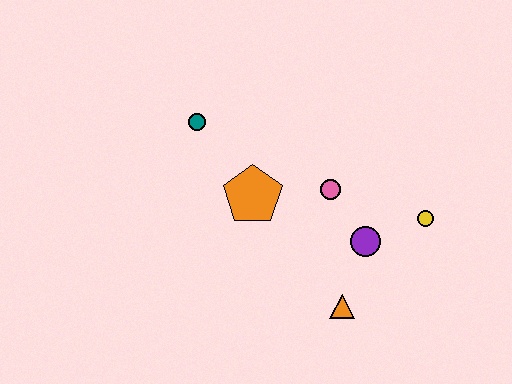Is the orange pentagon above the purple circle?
Yes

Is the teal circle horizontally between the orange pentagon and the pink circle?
No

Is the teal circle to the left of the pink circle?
Yes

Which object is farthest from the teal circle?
The yellow circle is farthest from the teal circle.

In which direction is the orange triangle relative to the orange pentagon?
The orange triangle is below the orange pentagon.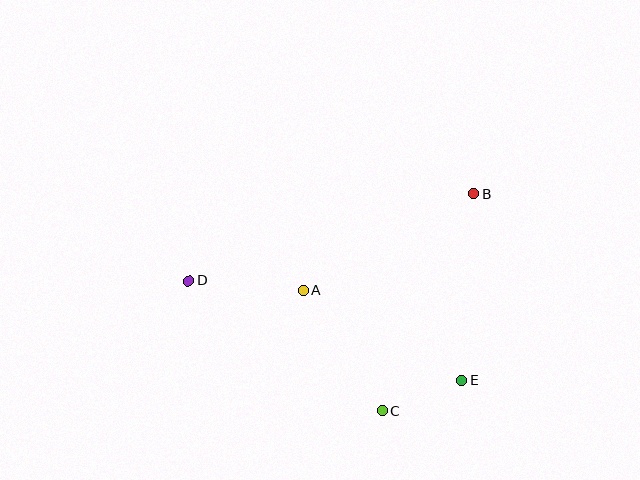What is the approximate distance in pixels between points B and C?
The distance between B and C is approximately 235 pixels.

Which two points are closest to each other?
Points C and E are closest to each other.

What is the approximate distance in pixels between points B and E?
The distance between B and E is approximately 187 pixels.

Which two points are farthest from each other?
Points B and D are farthest from each other.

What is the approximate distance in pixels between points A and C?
The distance between A and C is approximately 143 pixels.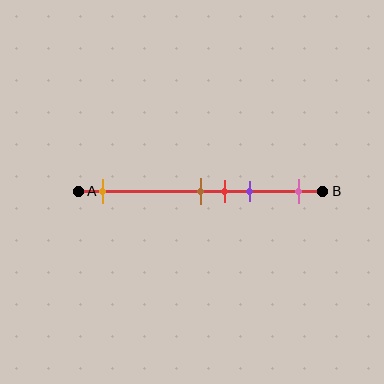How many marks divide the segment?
There are 5 marks dividing the segment.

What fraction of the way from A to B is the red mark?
The red mark is approximately 60% (0.6) of the way from A to B.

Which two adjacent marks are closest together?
The brown and red marks are the closest adjacent pair.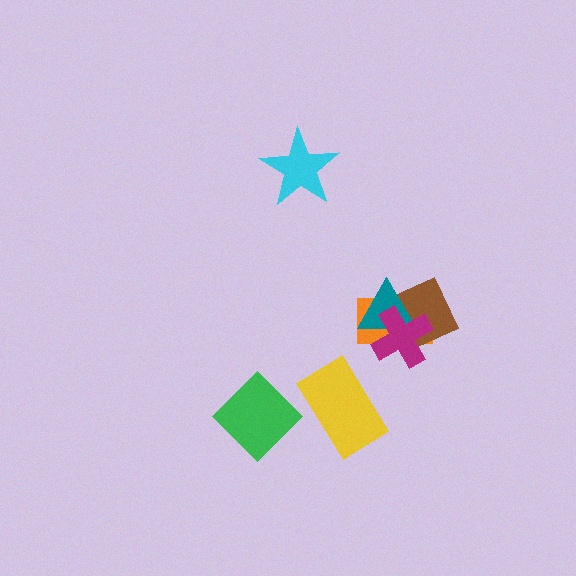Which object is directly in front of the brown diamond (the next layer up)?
The teal triangle is directly in front of the brown diamond.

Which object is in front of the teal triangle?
The magenta cross is in front of the teal triangle.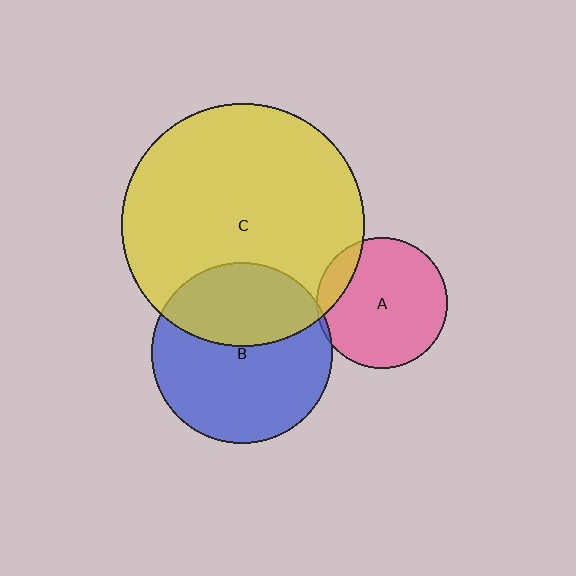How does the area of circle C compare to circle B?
Approximately 1.8 times.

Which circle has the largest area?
Circle C (yellow).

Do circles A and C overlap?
Yes.